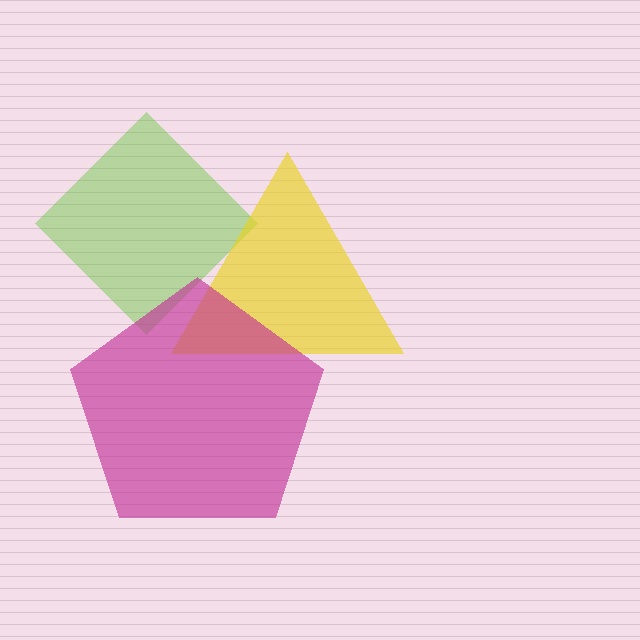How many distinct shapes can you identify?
There are 3 distinct shapes: a lime diamond, a yellow triangle, a magenta pentagon.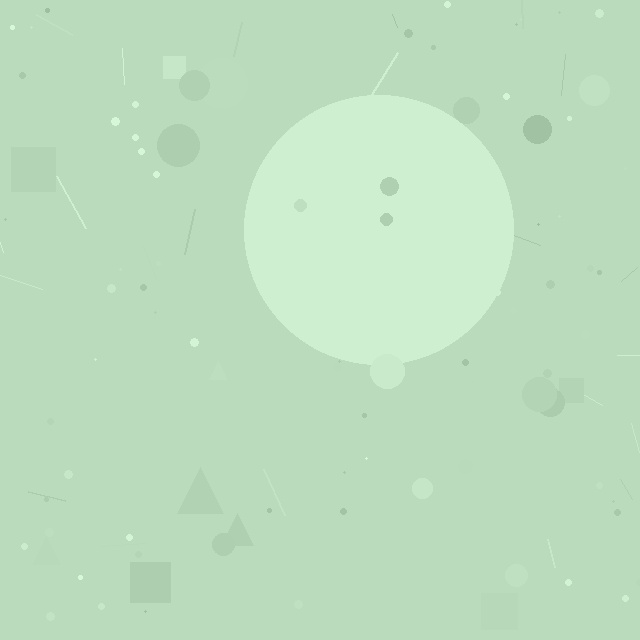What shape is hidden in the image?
A circle is hidden in the image.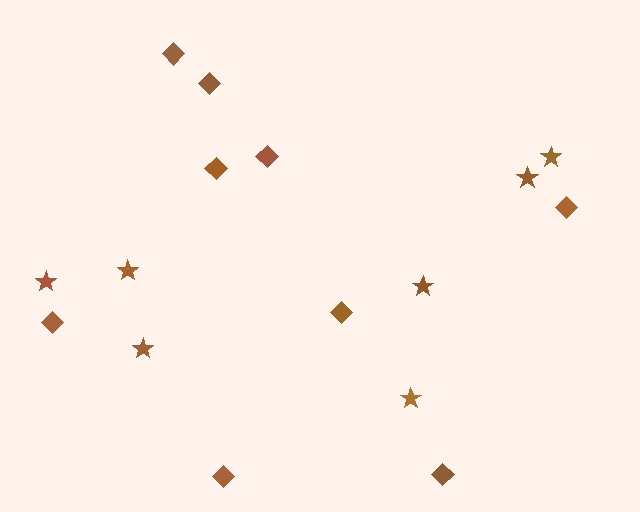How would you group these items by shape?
There are 2 groups: one group of stars (7) and one group of diamonds (9).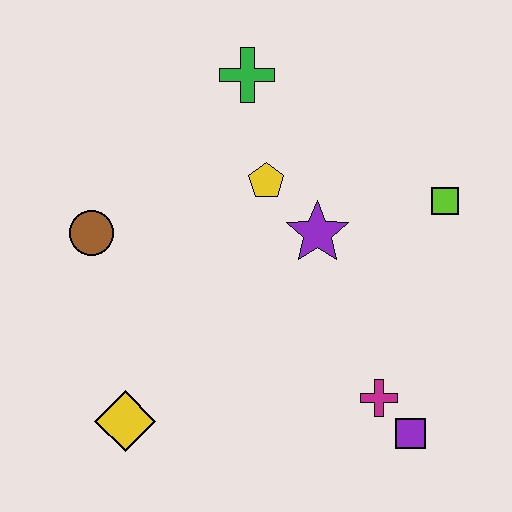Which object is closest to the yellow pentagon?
The purple star is closest to the yellow pentagon.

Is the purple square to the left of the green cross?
No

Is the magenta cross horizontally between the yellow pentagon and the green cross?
No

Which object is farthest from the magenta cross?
The green cross is farthest from the magenta cross.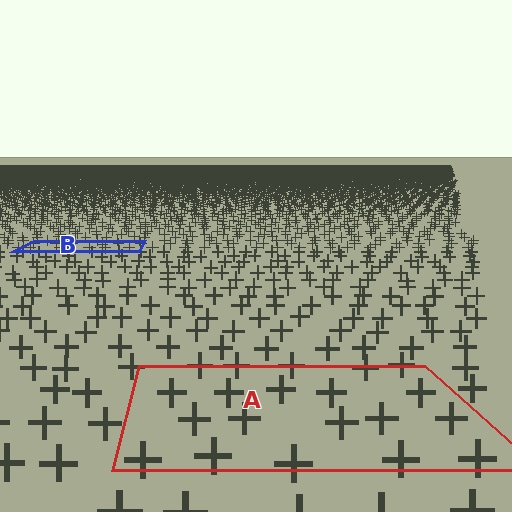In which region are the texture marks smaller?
The texture marks are smaller in region B, because it is farther away.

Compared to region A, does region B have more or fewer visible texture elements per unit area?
Region B has more texture elements per unit area — they are packed more densely because it is farther away.